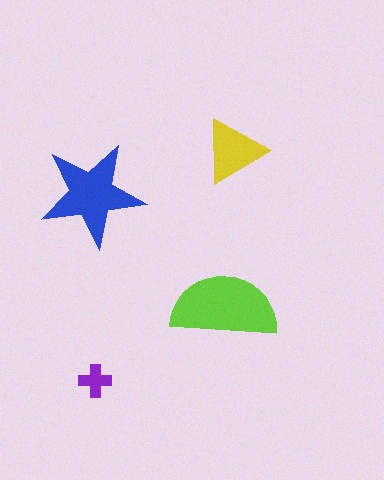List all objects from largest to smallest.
The lime semicircle, the blue star, the yellow triangle, the purple cross.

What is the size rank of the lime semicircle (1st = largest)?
1st.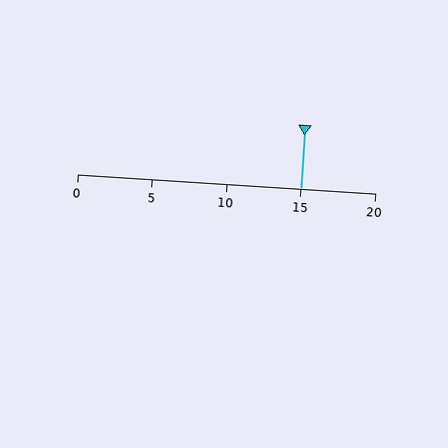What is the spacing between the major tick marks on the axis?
The major ticks are spaced 5 apart.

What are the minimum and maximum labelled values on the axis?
The axis runs from 0 to 20.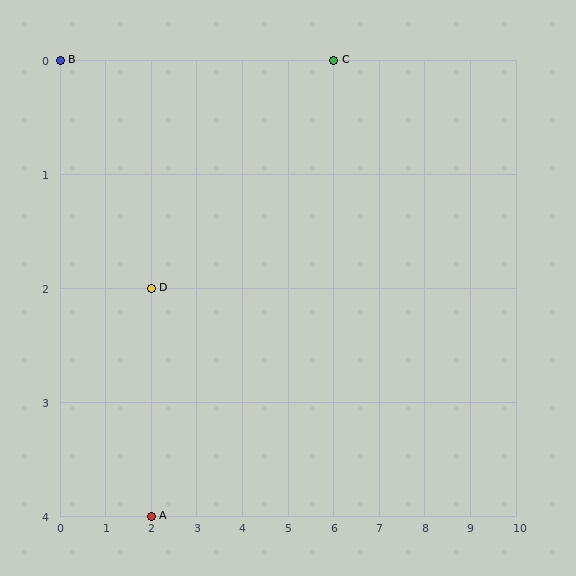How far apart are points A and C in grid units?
Points A and C are 4 columns and 4 rows apart (about 5.7 grid units diagonally).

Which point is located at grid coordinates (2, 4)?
Point A is at (2, 4).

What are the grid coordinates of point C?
Point C is at grid coordinates (6, 0).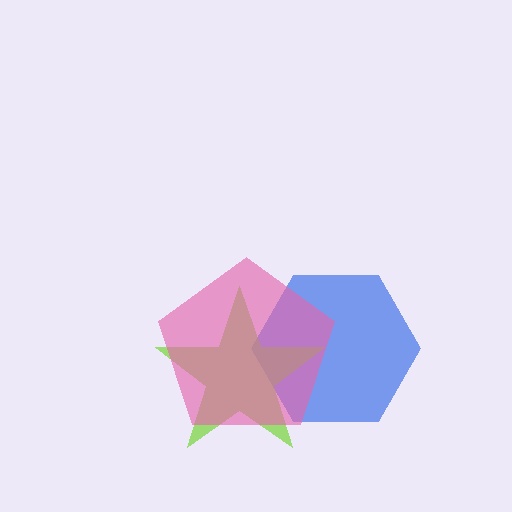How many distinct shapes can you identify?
There are 3 distinct shapes: a blue hexagon, a lime star, a pink pentagon.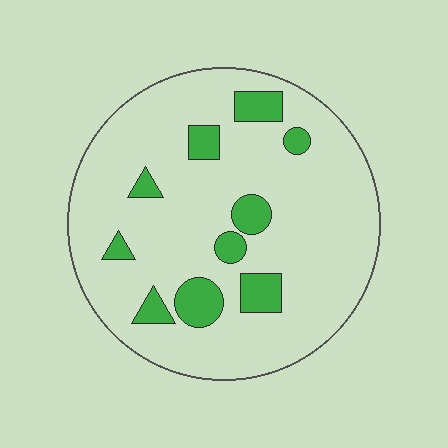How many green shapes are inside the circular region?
10.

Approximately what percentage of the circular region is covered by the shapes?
Approximately 15%.